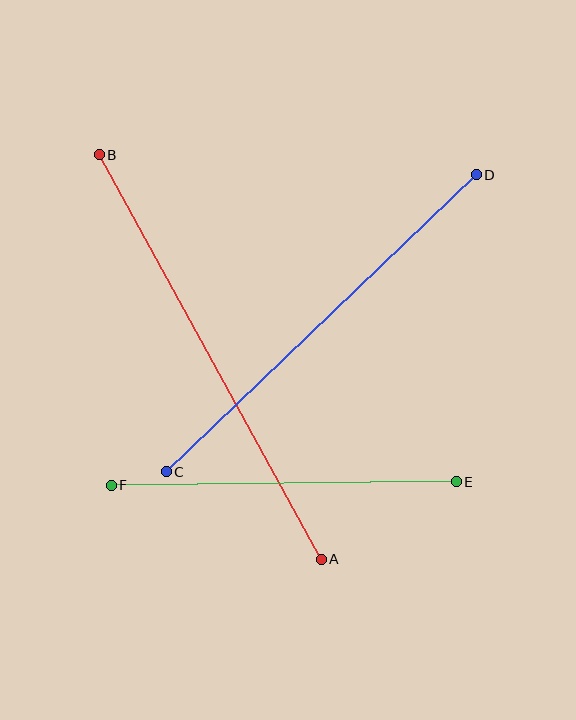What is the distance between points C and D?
The distance is approximately 429 pixels.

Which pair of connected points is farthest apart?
Points A and B are farthest apart.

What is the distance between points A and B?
The distance is approximately 461 pixels.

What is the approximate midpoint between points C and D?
The midpoint is at approximately (321, 323) pixels.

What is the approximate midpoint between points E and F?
The midpoint is at approximately (284, 483) pixels.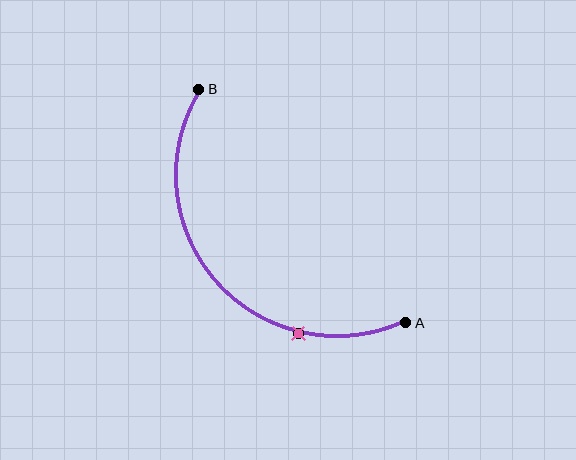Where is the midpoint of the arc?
The arc midpoint is the point on the curve farthest from the straight line joining A and B. It sits below and to the left of that line.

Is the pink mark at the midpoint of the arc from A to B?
No. The pink mark lies on the arc but is closer to endpoint A. The arc midpoint would be at the point on the curve equidistant along the arc from both A and B.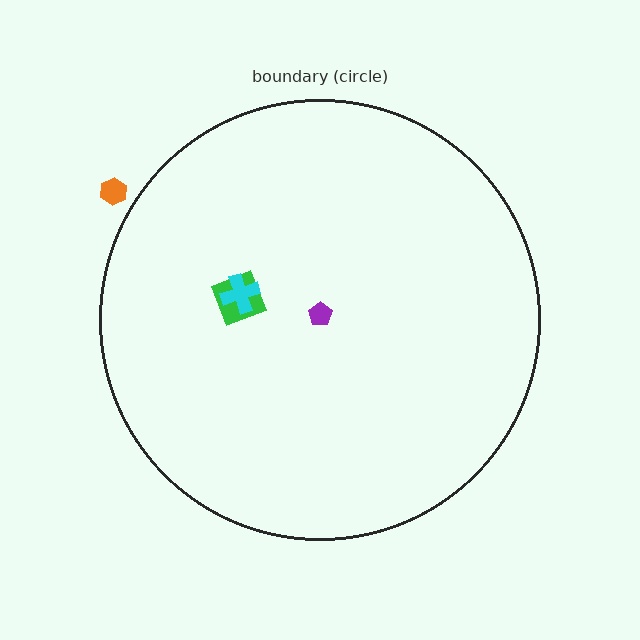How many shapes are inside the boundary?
3 inside, 1 outside.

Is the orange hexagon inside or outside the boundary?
Outside.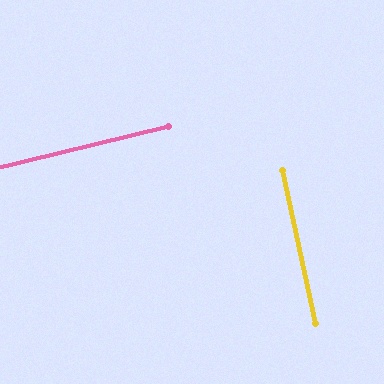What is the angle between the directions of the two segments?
Approximately 89 degrees.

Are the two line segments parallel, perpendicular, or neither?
Perpendicular — they meet at approximately 89°.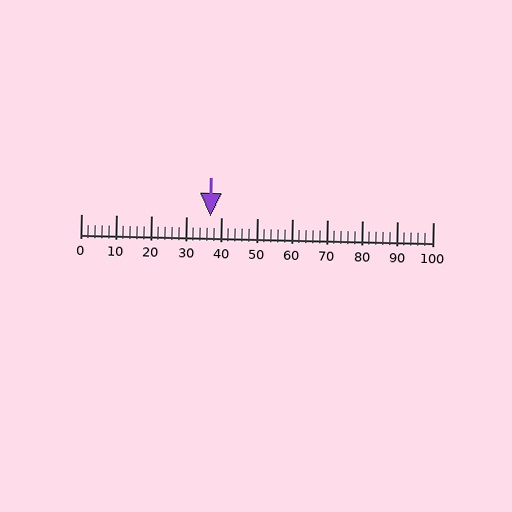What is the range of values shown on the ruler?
The ruler shows values from 0 to 100.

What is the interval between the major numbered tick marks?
The major tick marks are spaced 10 units apart.